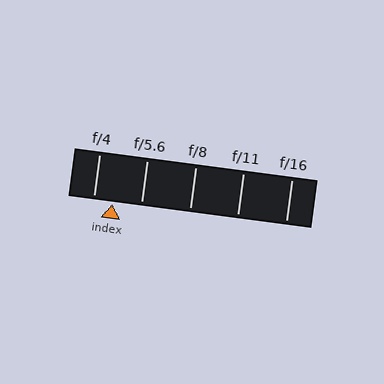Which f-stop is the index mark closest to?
The index mark is closest to f/4.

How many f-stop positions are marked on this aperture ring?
There are 5 f-stop positions marked.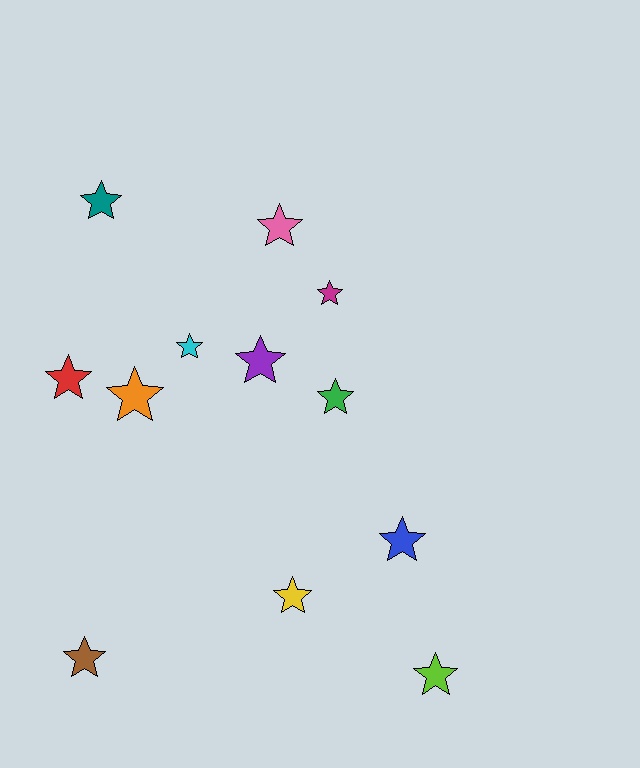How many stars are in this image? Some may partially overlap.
There are 12 stars.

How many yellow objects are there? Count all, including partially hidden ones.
There is 1 yellow object.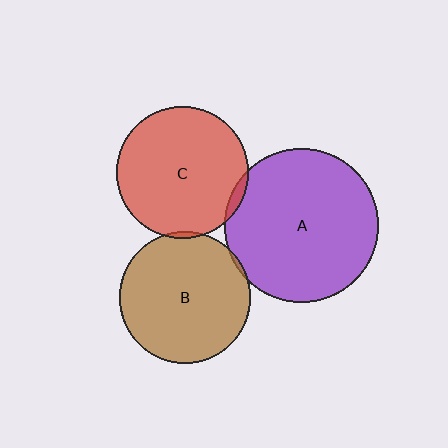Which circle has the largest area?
Circle A (purple).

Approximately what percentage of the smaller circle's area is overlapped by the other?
Approximately 5%.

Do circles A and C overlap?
Yes.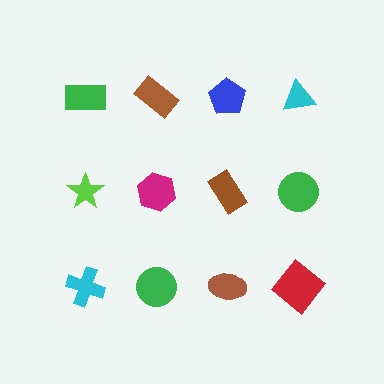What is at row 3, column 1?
A cyan cross.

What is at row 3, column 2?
A green circle.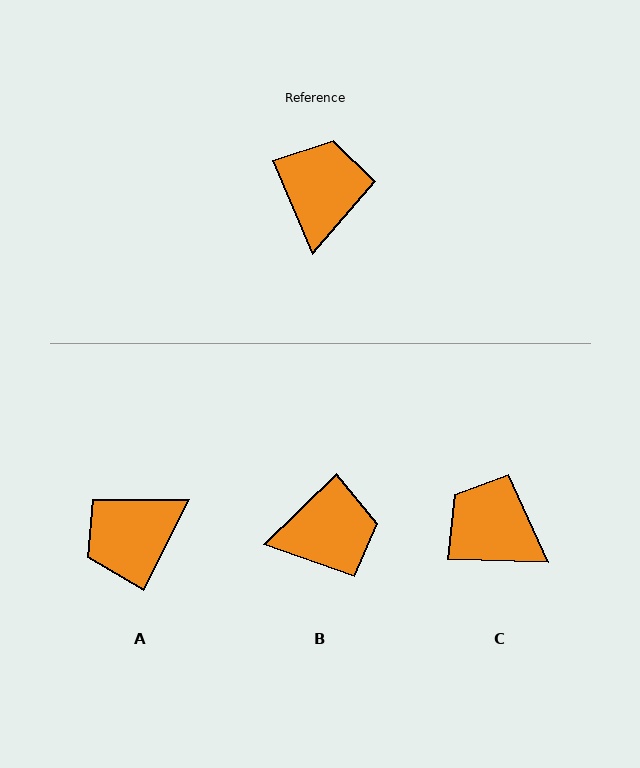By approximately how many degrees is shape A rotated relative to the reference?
Approximately 130 degrees counter-clockwise.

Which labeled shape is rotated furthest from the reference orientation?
A, about 130 degrees away.